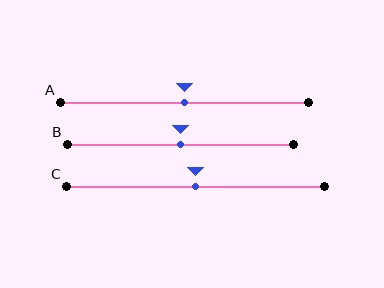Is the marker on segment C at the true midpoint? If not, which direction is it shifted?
Yes, the marker on segment C is at the true midpoint.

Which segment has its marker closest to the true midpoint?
Segment A has its marker closest to the true midpoint.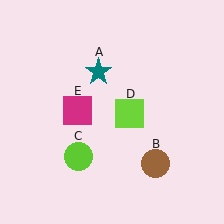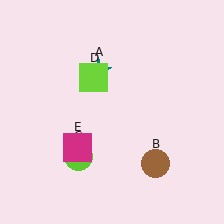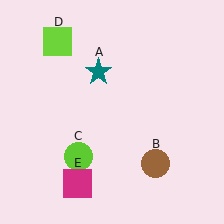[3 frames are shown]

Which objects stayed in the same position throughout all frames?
Teal star (object A) and brown circle (object B) and lime circle (object C) remained stationary.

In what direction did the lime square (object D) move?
The lime square (object D) moved up and to the left.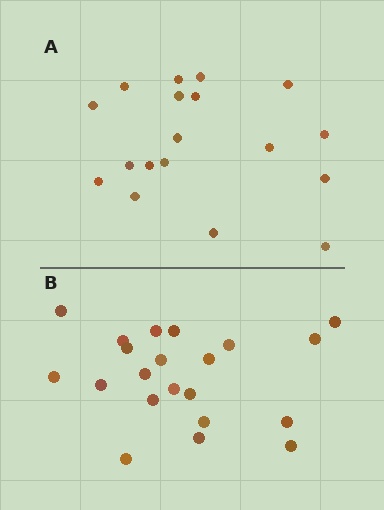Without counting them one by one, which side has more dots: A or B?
Region B (the bottom region) has more dots.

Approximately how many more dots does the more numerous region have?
Region B has just a few more — roughly 2 or 3 more dots than region A.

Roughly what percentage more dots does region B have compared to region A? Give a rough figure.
About 15% more.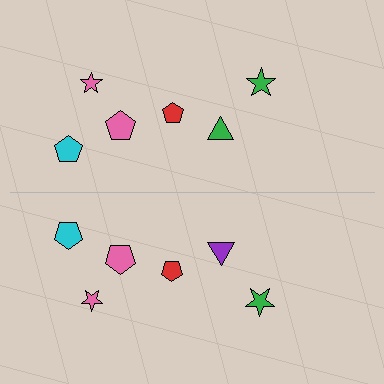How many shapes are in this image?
There are 12 shapes in this image.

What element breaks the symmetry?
The purple triangle on the bottom side breaks the symmetry — its mirror counterpart is green.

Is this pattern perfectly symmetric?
No, the pattern is not perfectly symmetric. The purple triangle on the bottom side breaks the symmetry — its mirror counterpart is green.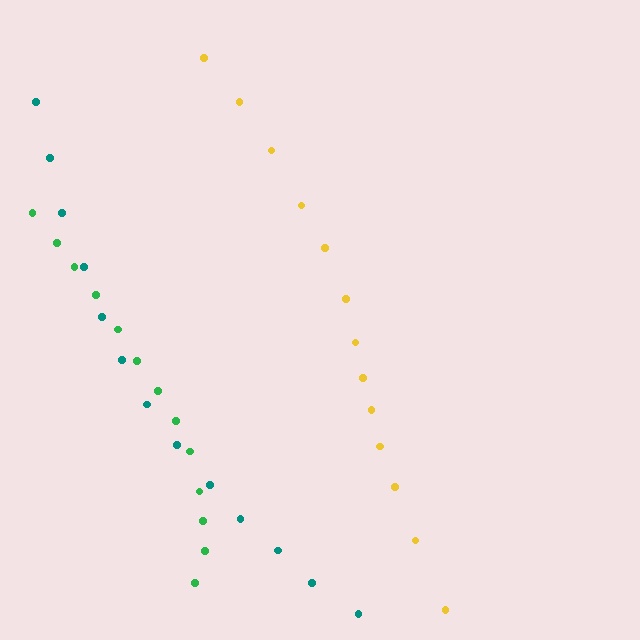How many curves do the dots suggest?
There are 3 distinct paths.